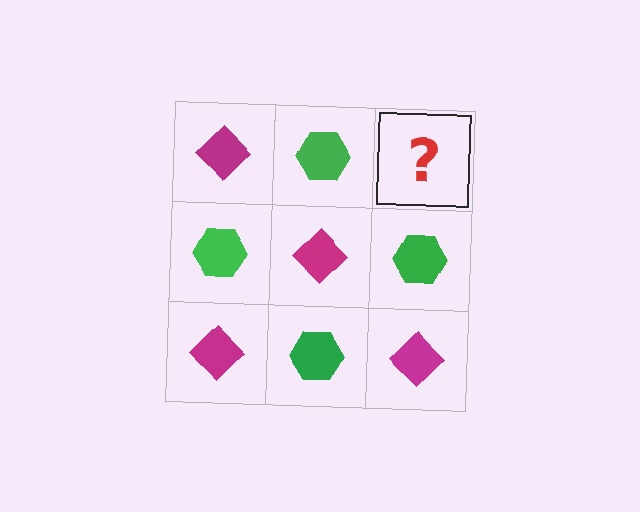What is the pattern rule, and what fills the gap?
The rule is that it alternates magenta diamond and green hexagon in a checkerboard pattern. The gap should be filled with a magenta diamond.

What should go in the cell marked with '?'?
The missing cell should contain a magenta diamond.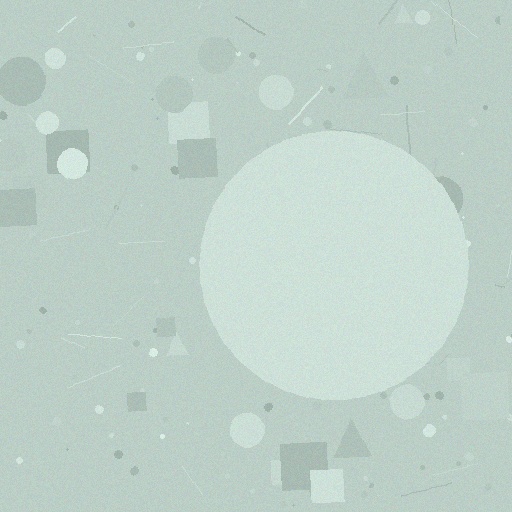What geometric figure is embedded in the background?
A circle is embedded in the background.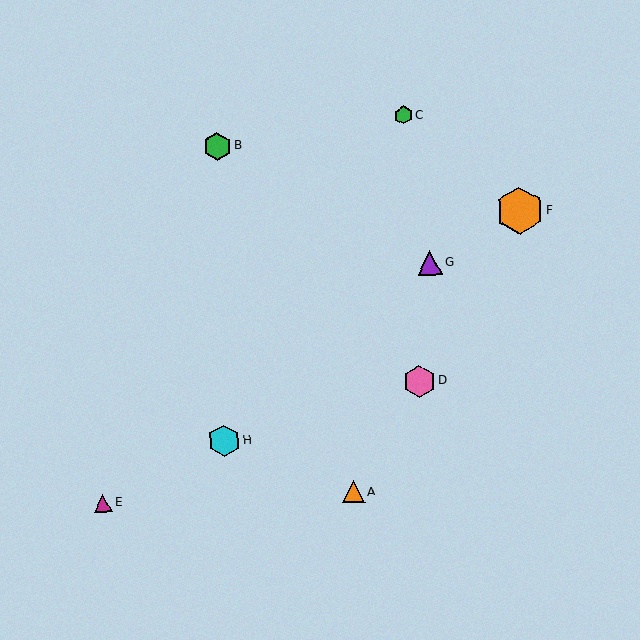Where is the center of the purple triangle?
The center of the purple triangle is at (430, 263).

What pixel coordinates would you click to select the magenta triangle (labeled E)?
Click at (103, 503) to select the magenta triangle E.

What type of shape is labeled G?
Shape G is a purple triangle.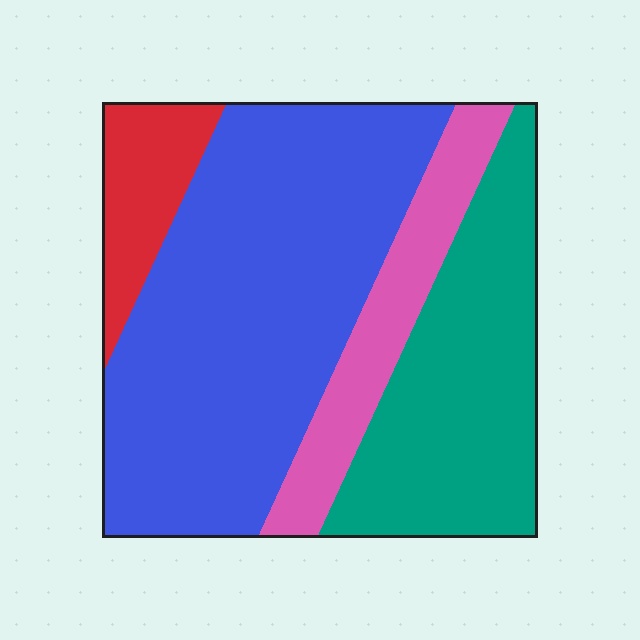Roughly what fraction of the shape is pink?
Pink covers 14% of the shape.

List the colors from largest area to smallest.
From largest to smallest: blue, teal, pink, red.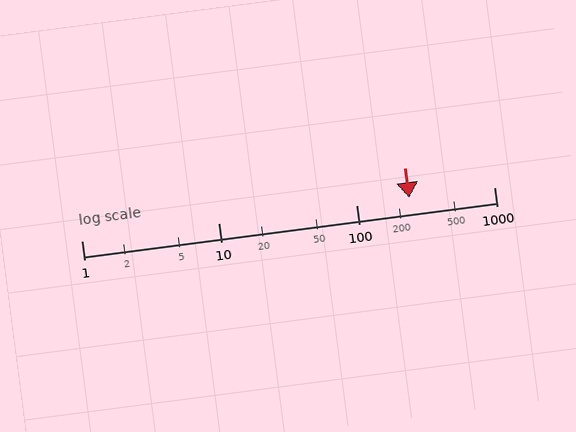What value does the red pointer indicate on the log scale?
The pointer indicates approximately 240.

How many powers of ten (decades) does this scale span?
The scale spans 3 decades, from 1 to 1000.